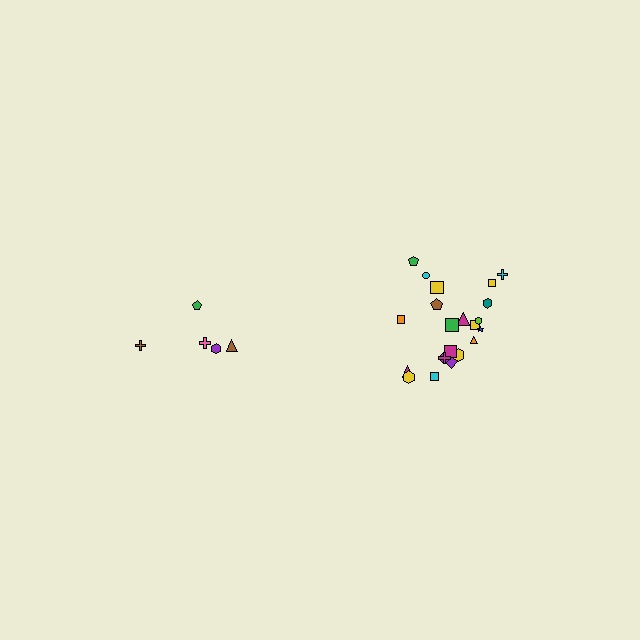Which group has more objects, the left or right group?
The right group.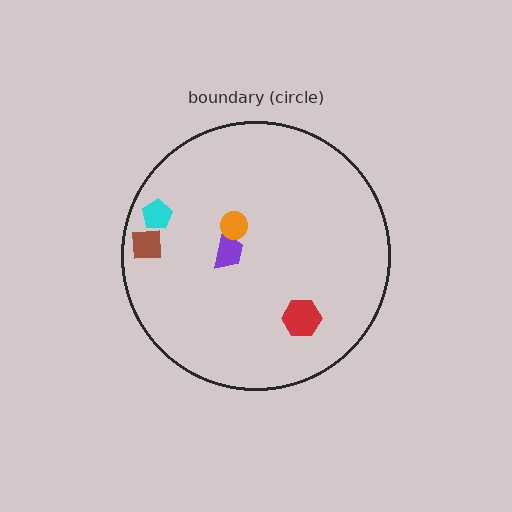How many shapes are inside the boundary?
5 inside, 0 outside.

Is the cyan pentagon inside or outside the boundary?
Inside.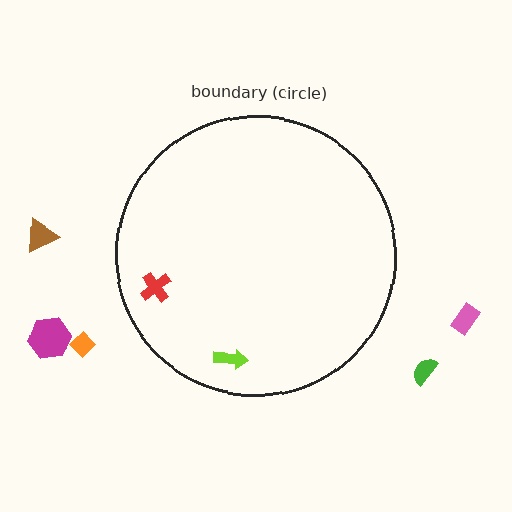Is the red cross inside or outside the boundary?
Inside.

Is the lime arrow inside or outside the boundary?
Inside.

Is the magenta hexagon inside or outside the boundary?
Outside.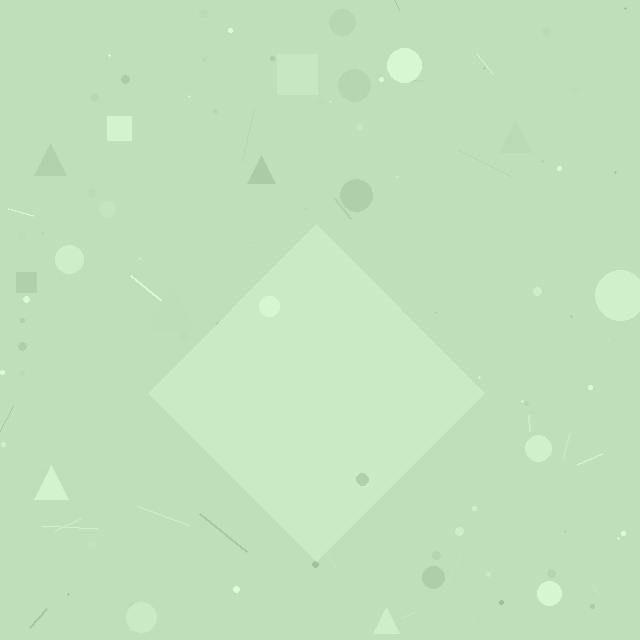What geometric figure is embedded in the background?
A diamond is embedded in the background.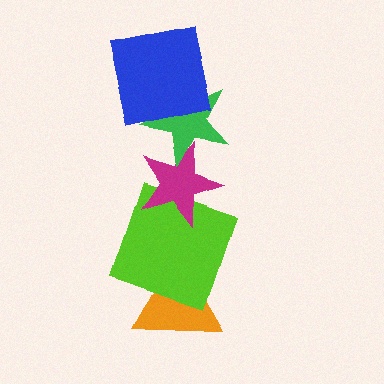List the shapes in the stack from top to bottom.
From top to bottom: the blue square, the green star, the magenta star, the lime square, the orange triangle.